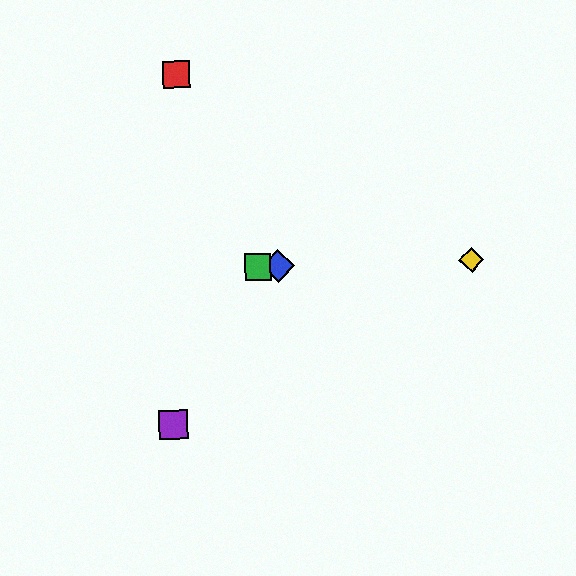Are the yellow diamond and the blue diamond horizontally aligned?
Yes, both are at y≈260.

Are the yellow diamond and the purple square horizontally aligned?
No, the yellow diamond is at y≈260 and the purple square is at y≈425.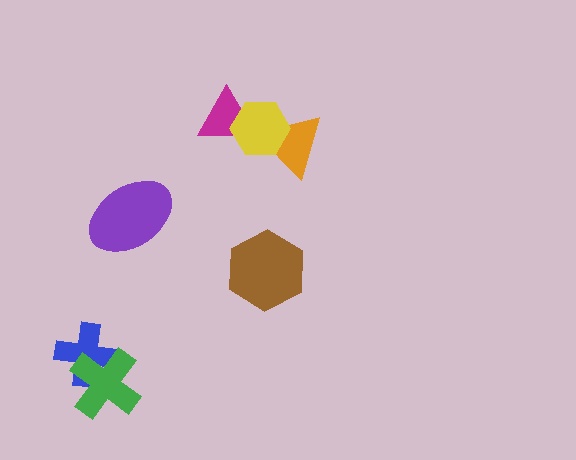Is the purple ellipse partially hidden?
No, no other shape covers it.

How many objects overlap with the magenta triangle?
1 object overlaps with the magenta triangle.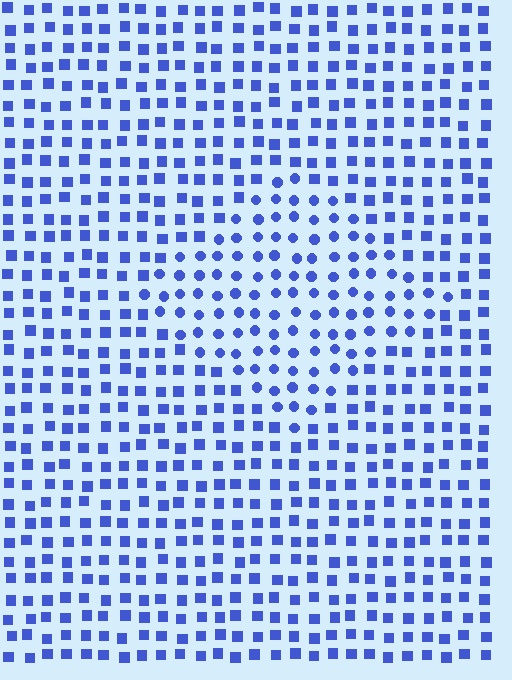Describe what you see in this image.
The image is filled with small blue elements arranged in a uniform grid. A diamond-shaped region contains circles, while the surrounding area contains squares. The boundary is defined purely by the change in element shape.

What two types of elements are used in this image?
The image uses circles inside the diamond region and squares outside it.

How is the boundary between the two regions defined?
The boundary is defined by a change in element shape: circles inside vs. squares outside. All elements share the same color and spacing.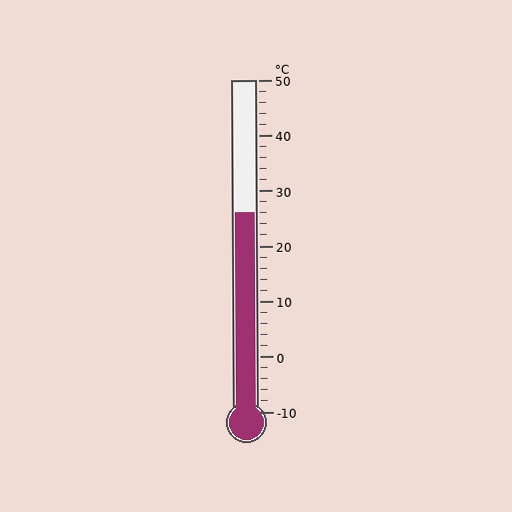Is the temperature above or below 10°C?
The temperature is above 10°C.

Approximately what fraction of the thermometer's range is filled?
The thermometer is filled to approximately 60% of its range.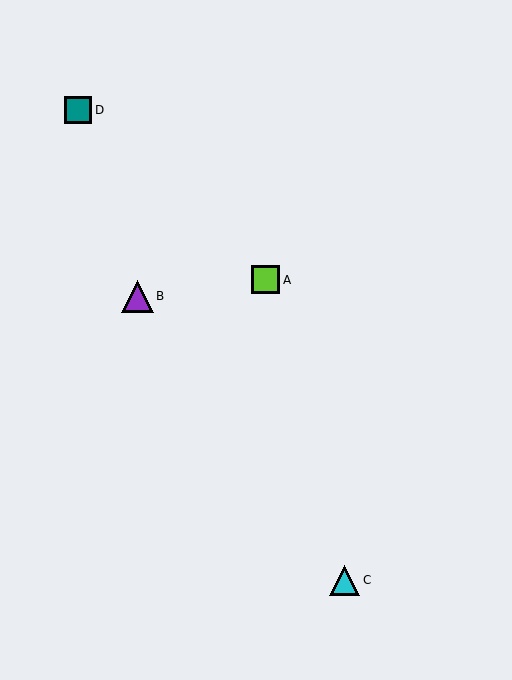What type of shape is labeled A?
Shape A is a lime square.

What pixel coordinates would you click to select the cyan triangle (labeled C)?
Click at (345, 580) to select the cyan triangle C.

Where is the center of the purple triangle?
The center of the purple triangle is at (137, 296).